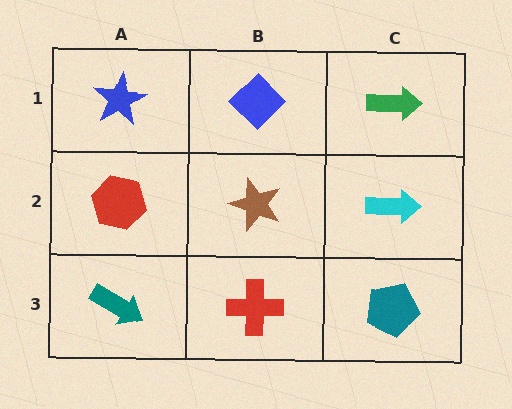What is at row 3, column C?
A teal pentagon.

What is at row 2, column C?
A cyan arrow.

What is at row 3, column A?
A teal arrow.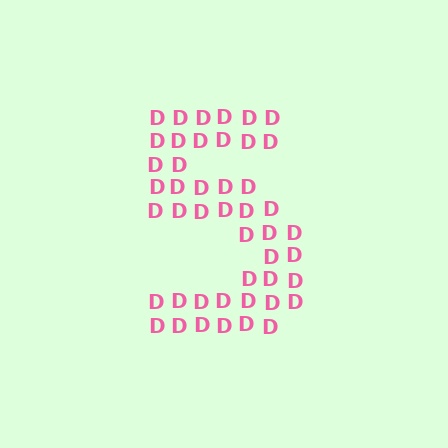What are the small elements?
The small elements are letter D's.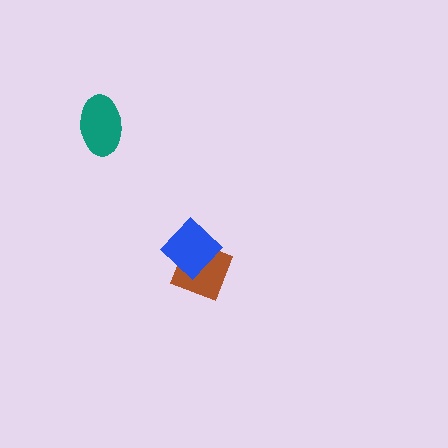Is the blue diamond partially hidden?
No, no other shape covers it.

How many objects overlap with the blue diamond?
1 object overlaps with the blue diamond.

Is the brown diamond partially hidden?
Yes, it is partially covered by another shape.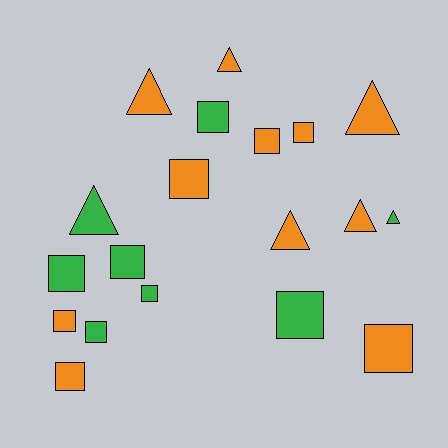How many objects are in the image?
There are 19 objects.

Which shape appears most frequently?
Square, with 12 objects.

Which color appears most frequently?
Orange, with 11 objects.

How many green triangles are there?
There are 2 green triangles.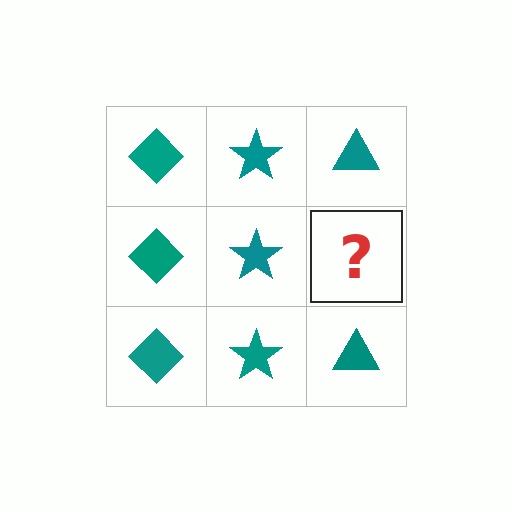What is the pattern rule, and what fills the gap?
The rule is that each column has a consistent shape. The gap should be filled with a teal triangle.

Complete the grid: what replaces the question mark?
The question mark should be replaced with a teal triangle.